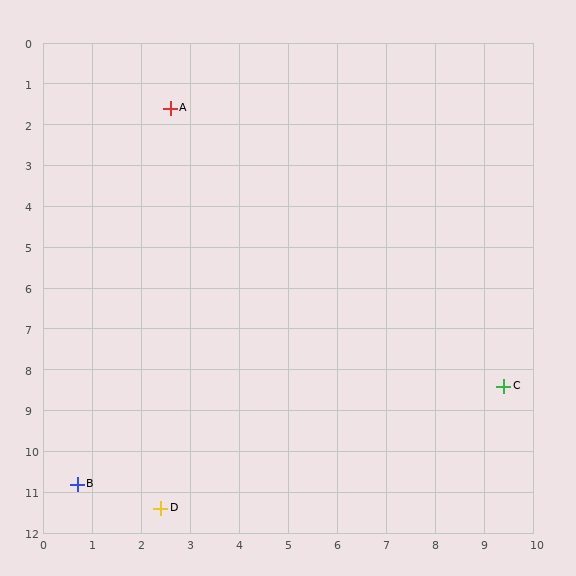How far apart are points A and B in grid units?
Points A and B are about 9.4 grid units apart.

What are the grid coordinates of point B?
Point B is at approximately (0.7, 10.8).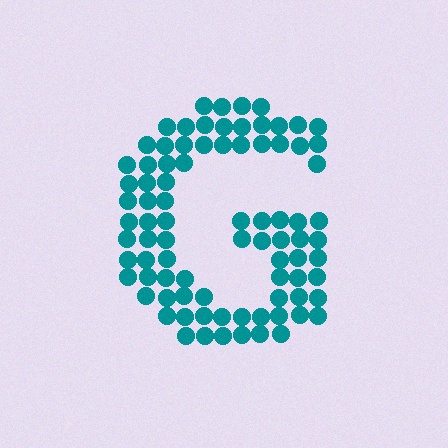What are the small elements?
The small elements are circles.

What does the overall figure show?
The overall figure shows the letter G.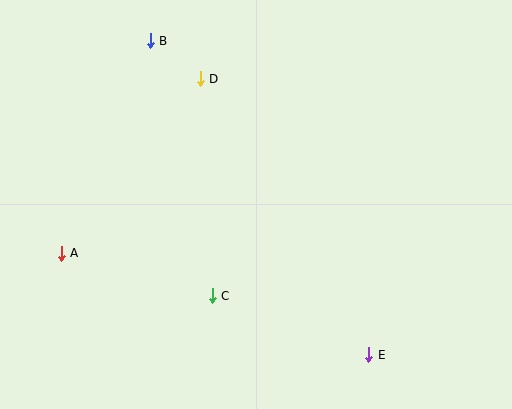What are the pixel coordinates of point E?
Point E is at (369, 355).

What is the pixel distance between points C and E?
The distance between C and E is 168 pixels.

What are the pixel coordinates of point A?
Point A is at (61, 253).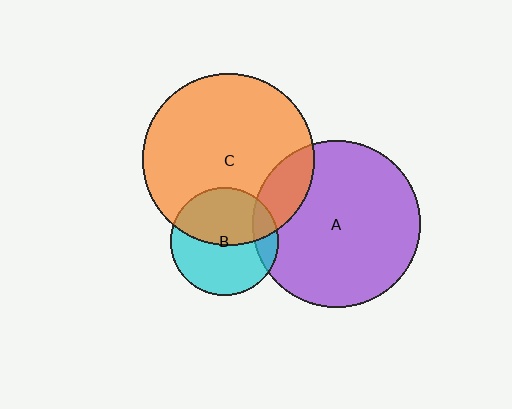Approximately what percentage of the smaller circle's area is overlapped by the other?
Approximately 15%.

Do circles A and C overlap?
Yes.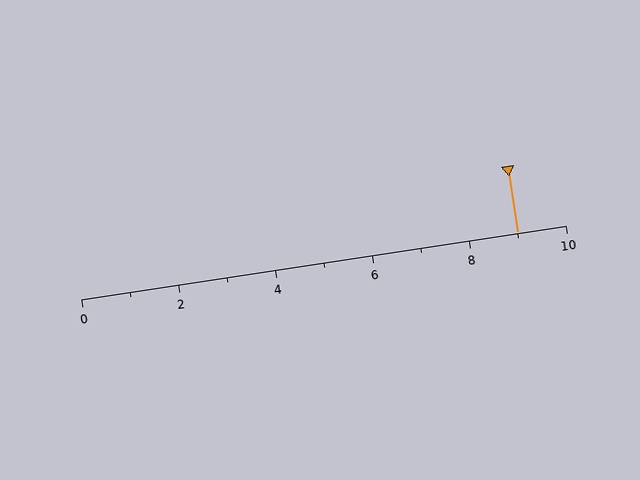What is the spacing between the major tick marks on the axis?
The major ticks are spaced 2 apart.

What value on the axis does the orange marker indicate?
The marker indicates approximately 9.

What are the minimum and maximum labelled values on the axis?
The axis runs from 0 to 10.